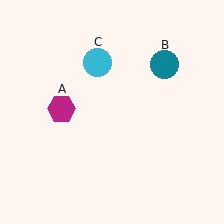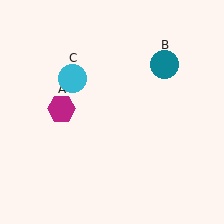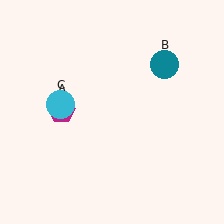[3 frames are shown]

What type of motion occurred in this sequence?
The cyan circle (object C) rotated counterclockwise around the center of the scene.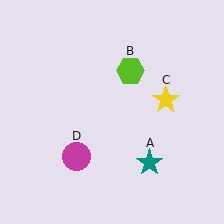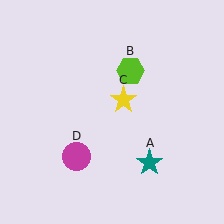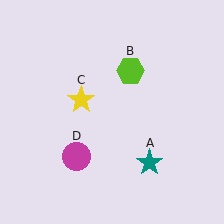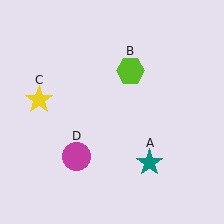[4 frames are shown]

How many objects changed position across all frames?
1 object changed position: yellow star (object C).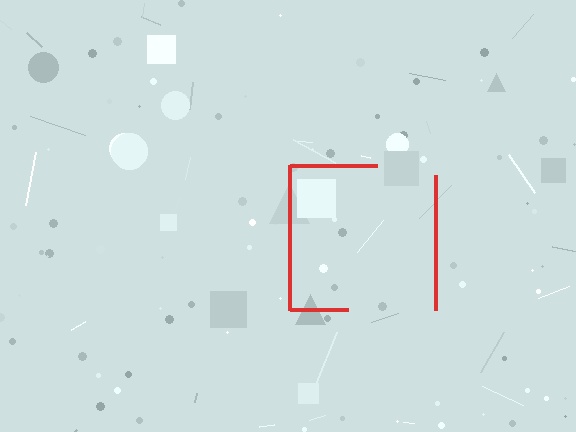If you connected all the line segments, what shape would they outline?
They would outline a square.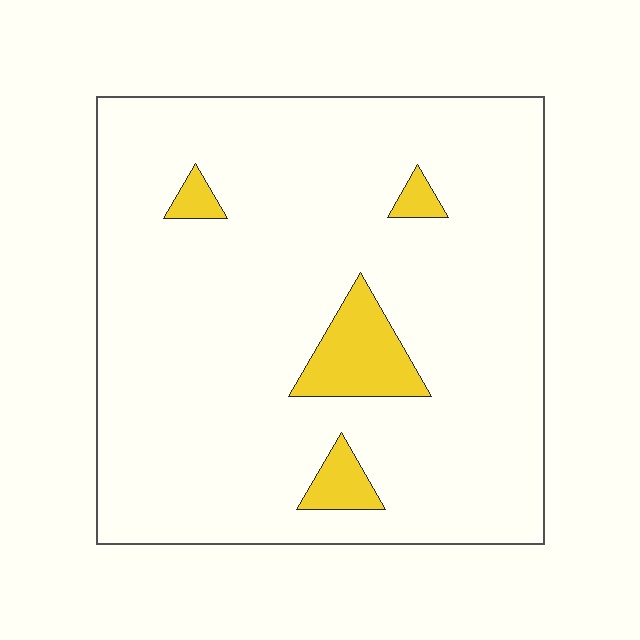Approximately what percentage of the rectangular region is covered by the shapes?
Approximately 10%.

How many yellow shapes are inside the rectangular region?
4.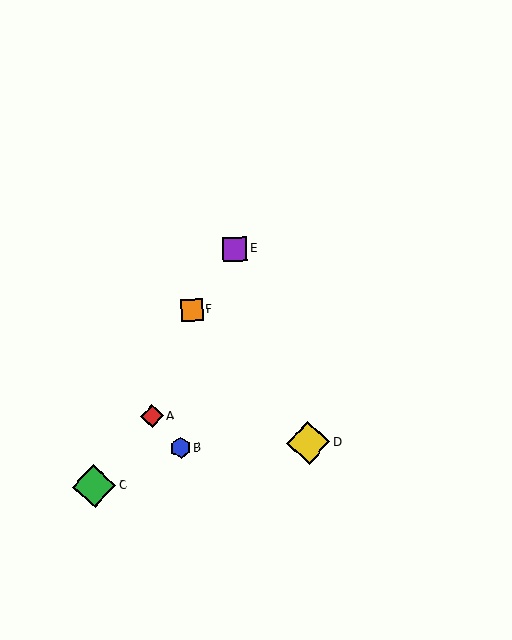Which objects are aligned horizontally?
Objects B, D are aligned horizontally.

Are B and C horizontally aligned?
No, B is at y≈448 and C is at y≈486.